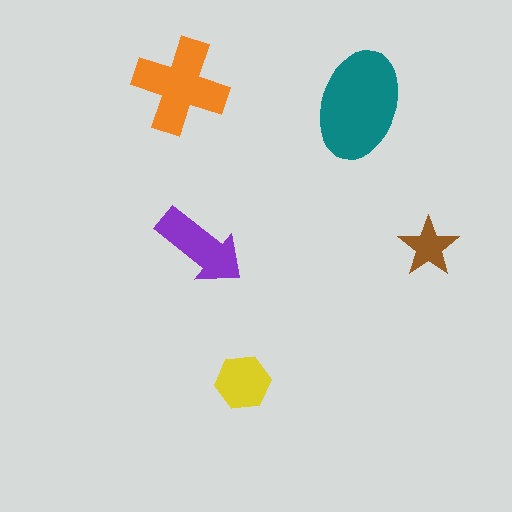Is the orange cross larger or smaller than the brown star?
Larger.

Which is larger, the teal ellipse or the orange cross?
The teal ellipse.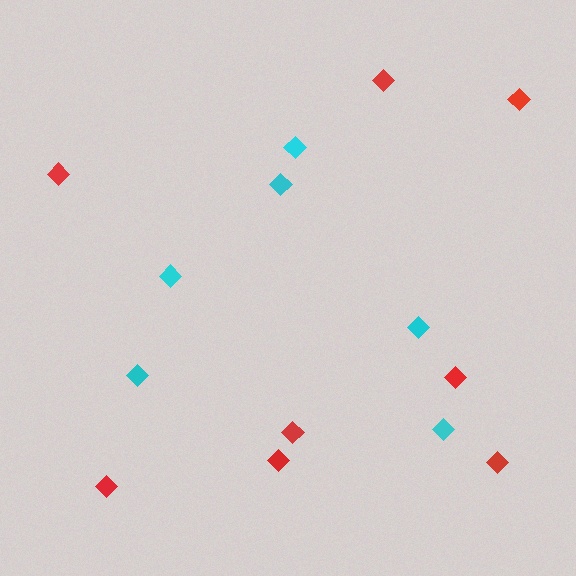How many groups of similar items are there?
There are 2 groups: one group of cyan diamonds (6) and one group of red diamonds (8).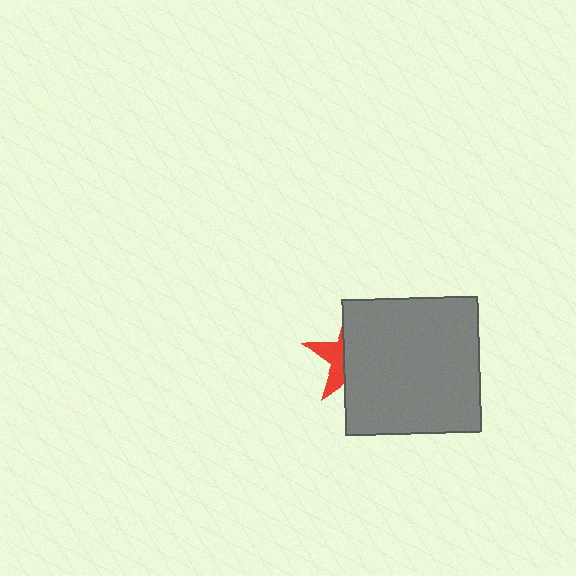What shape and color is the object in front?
The object in front is a gray square.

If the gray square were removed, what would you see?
You would see the complete red star.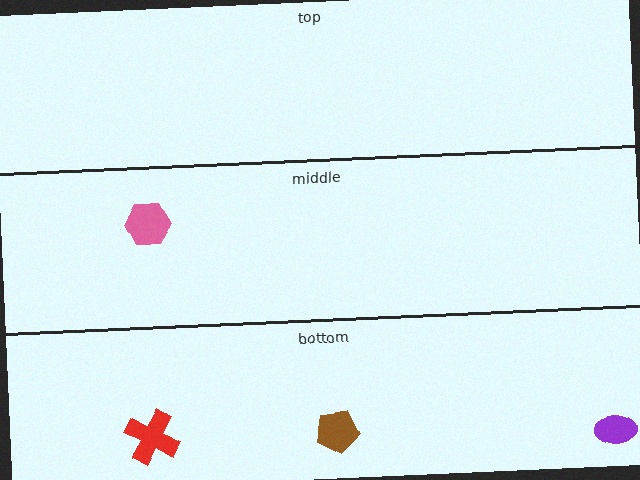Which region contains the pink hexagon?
The middle region.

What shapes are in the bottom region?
The brown pentagon, the red cross, the purple ellipse.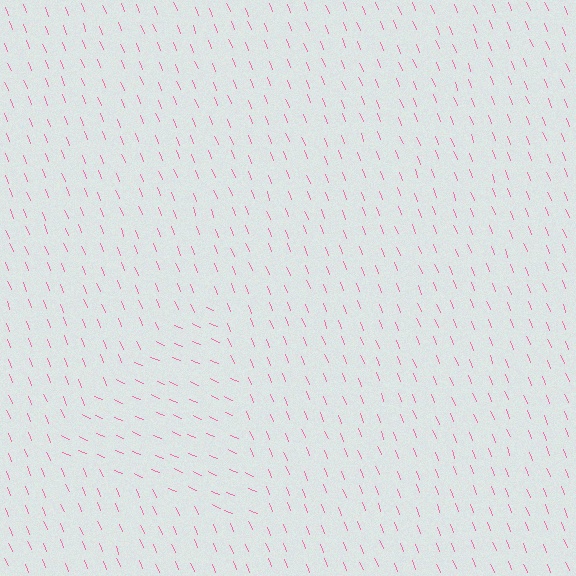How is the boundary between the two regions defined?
The boundary is defined purely by a change in line orientation (approximately 45 degrees difference). All lines are the same color and thickness.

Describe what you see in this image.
The image is filled with small pink line segments. A triangle region in the image has lines oriented differently from the surrounding lines, creating a visible texture boundary.